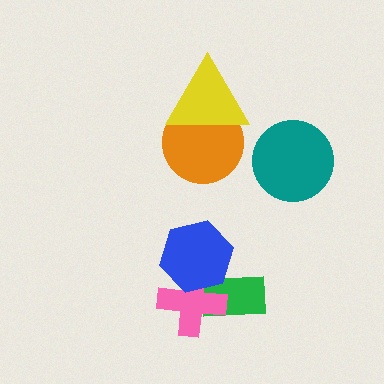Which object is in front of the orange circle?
The yellow triangle is in front of the orange circle.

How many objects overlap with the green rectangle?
2 objects overlap with the green rectangle.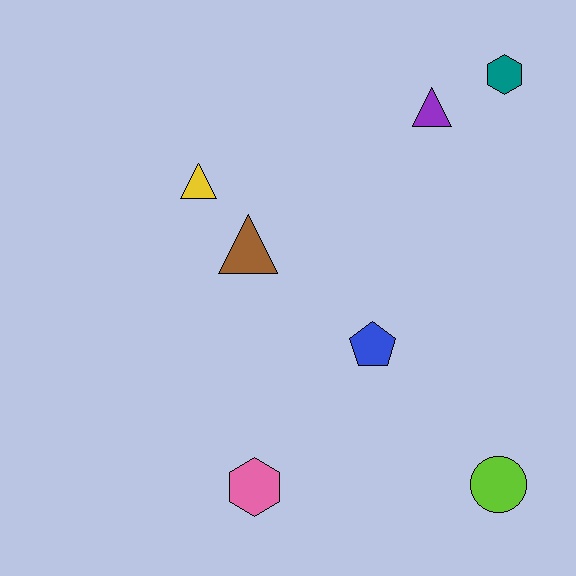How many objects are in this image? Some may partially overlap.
There are 7 objects.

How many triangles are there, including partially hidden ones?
There are 3 triangles.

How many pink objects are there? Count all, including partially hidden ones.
There is 1 pink object.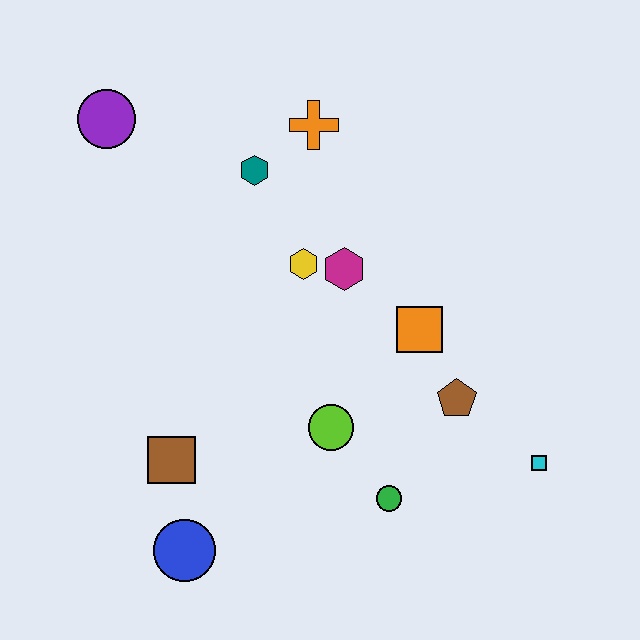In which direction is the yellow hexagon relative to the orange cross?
The yellow hexagon is below the orange cross.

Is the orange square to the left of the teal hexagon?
No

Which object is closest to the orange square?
The brown pentagon is closest to the orange square.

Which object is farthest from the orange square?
The purple circle is farthest from the orange square.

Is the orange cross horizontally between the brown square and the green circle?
Yes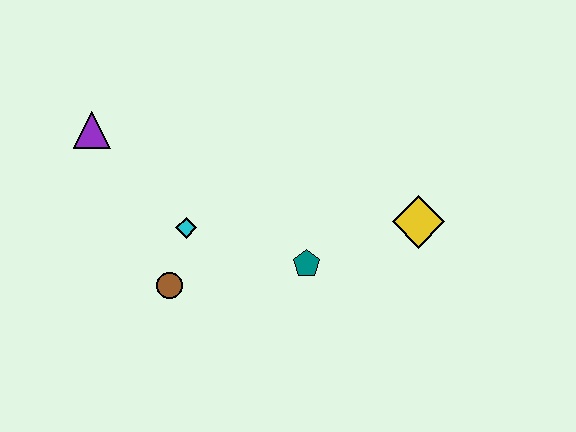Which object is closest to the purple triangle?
The cyan diamond is closest to the purple triangle.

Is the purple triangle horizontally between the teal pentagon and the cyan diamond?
No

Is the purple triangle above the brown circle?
Yes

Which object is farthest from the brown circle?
The yellow diamond is farthest from the brown circle.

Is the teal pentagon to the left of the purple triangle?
No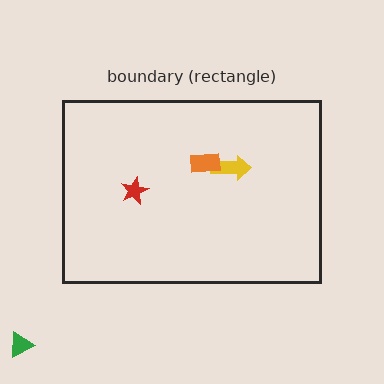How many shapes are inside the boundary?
3 inside, 1 outside.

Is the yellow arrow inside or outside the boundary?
Inside.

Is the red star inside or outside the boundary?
Inside.